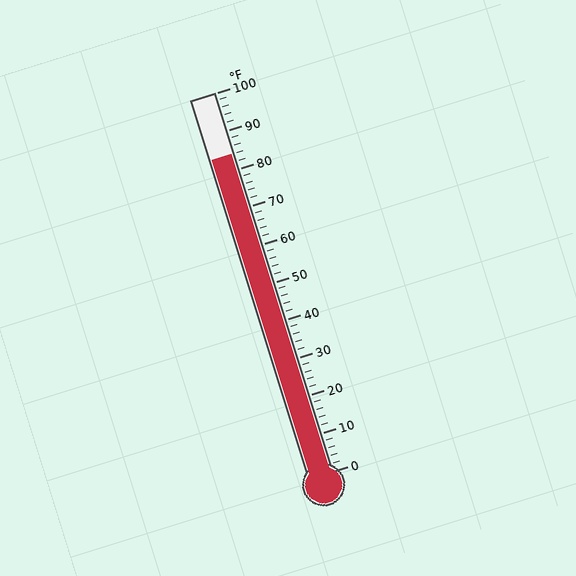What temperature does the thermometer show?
The thermometer shows approximately 84°F.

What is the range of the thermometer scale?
The thermometer scale ranges from 0°F to 100°F.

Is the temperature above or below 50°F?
The temperature is above 50°F.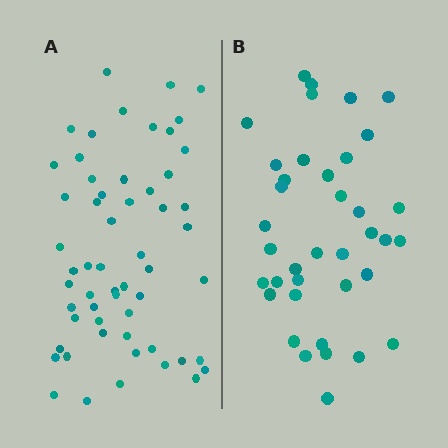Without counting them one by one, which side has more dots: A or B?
Region A (the left region) has more dots.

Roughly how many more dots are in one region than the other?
Region A has approximately 20 more dots than region B.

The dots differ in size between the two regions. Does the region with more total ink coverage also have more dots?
No. Region B has more total ink coverage because its dots are larger, but region A actually contains more individual dots. Total area can be misleading — the number of items is what matters here.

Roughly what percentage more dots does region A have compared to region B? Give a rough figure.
About 50% more.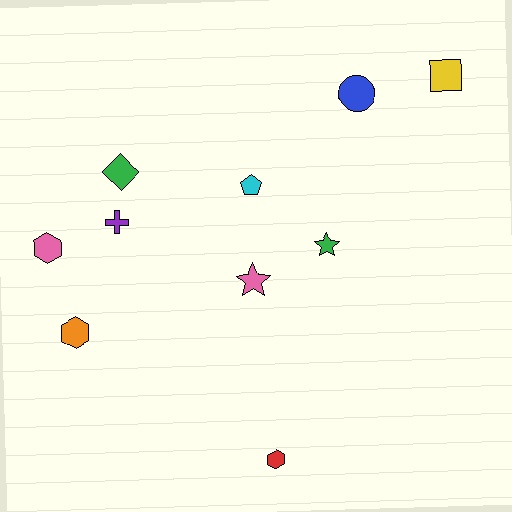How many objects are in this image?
There are 10 objects.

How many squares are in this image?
There is 1 square.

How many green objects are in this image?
There are 2 green objects.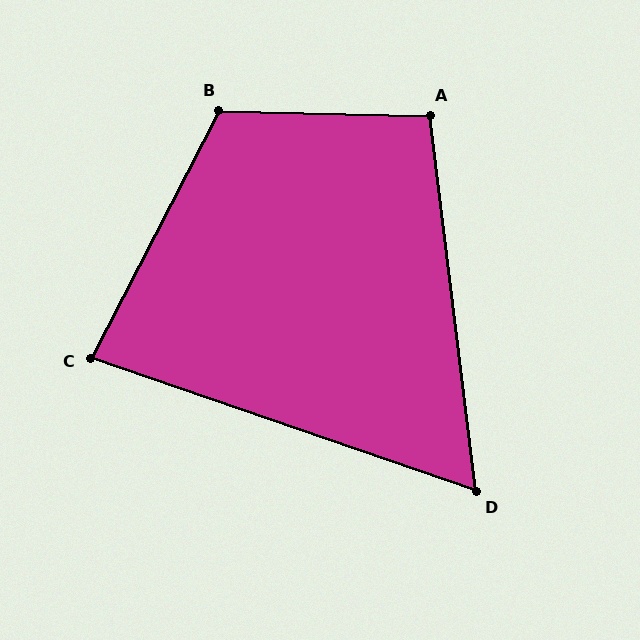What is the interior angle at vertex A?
Approximately 98 degrees (obtuse).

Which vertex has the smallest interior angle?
D, at approximately 64 degrees.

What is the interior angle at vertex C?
Approximately 82 degrees (acute).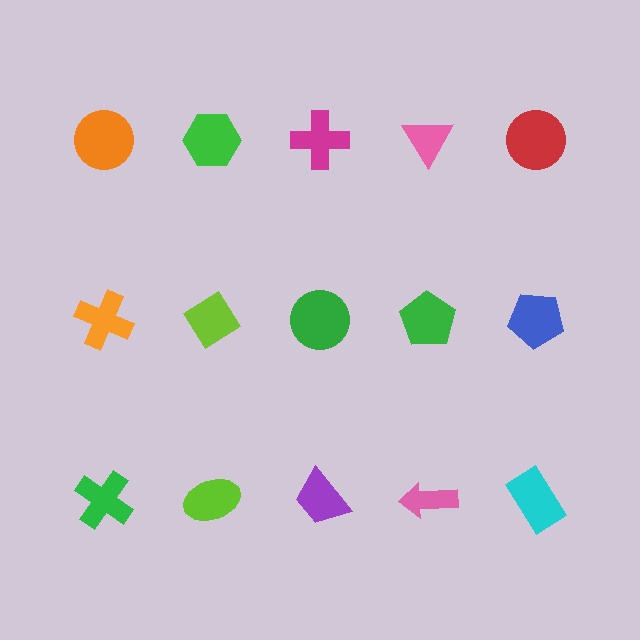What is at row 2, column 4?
A green pentagon.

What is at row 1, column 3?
A magenta cross.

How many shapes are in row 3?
5 shapes.